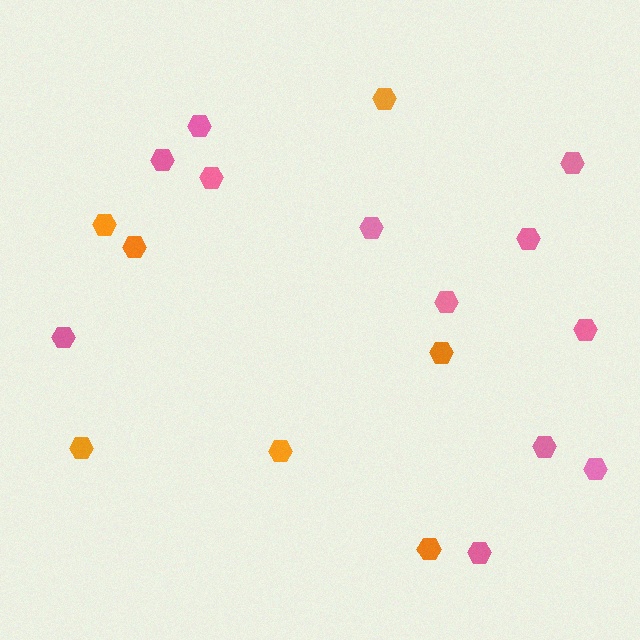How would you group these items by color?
There are 2 groups: one group of orange hexagons (7) and one group of pink hexagons (12).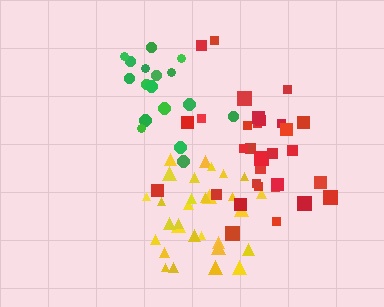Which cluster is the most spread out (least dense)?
Red.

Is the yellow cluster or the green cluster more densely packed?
Green.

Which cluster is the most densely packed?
Green.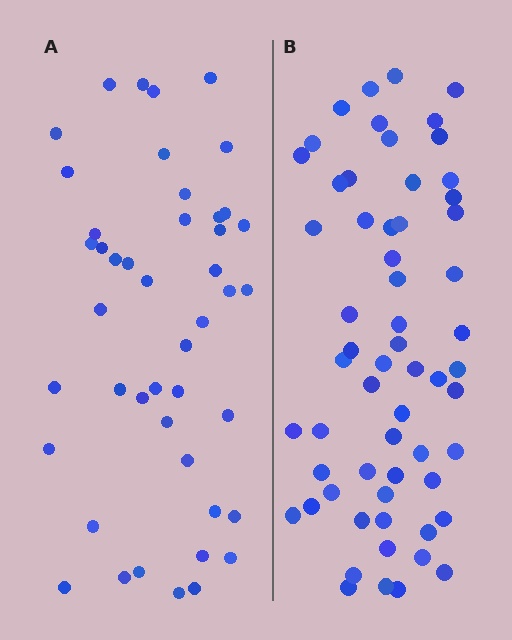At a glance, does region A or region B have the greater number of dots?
Region B (the right region) has more dots.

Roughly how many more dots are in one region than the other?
Region B has approximately 15 more dots than region A.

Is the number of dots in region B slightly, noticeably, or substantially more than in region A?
Region B has noticeably more, but not dramatically so. The ratio is roughly 1.3 to 1.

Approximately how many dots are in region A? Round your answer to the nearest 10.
About 40 dots. (The exact count is 45, which rounds to 40.)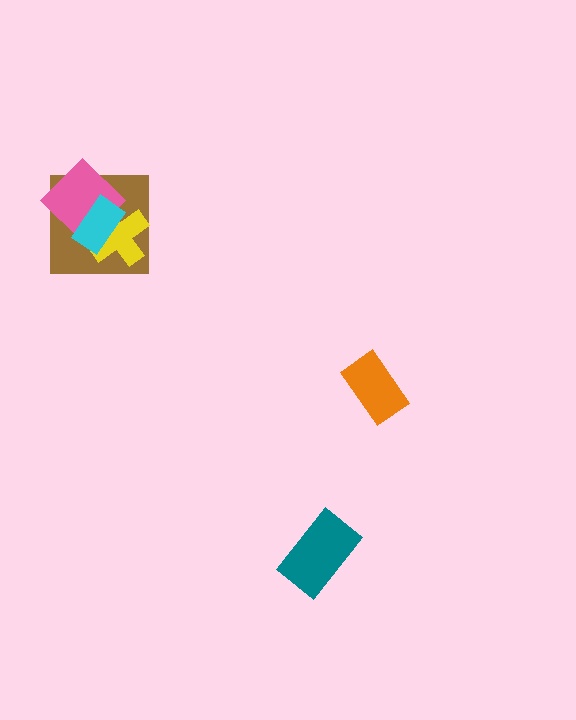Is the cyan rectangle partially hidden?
No, no other shape covers it.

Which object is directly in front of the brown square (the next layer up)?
The yellow cross is directly in front of the brown square.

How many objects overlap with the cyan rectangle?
3 objects overlap with the cyan rectangle.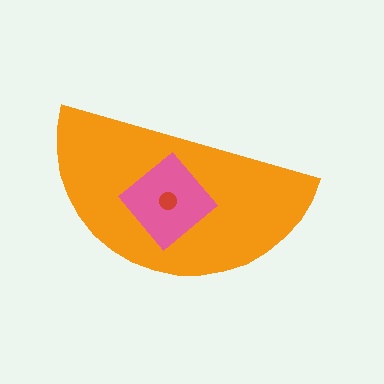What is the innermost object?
The red circle.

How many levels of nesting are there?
3.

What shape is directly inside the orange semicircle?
The pink diamond.